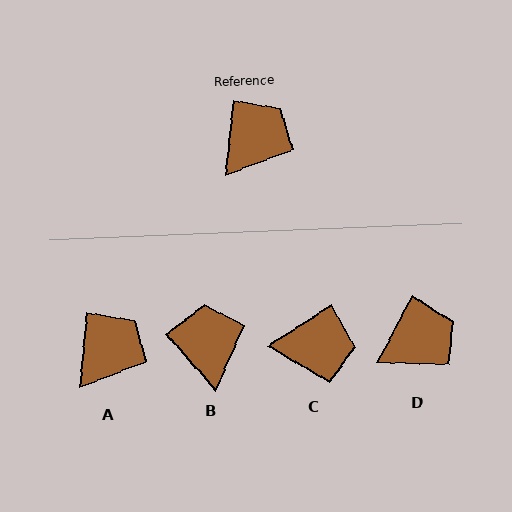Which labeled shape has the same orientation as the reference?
A.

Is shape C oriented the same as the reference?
No, it is off by about 51 degrees.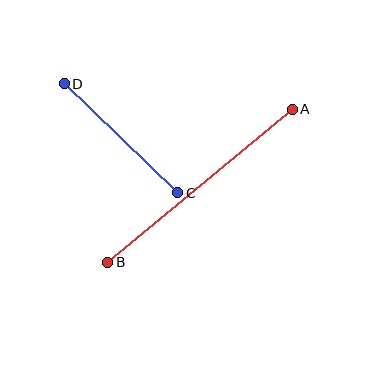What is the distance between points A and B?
The distance is approximately 240 pixels.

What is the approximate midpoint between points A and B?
The midpoint is at approximately (200, 186) pixels.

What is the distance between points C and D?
The distance is approximately 158 pixels.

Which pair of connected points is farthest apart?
Points A and B are farthest apart.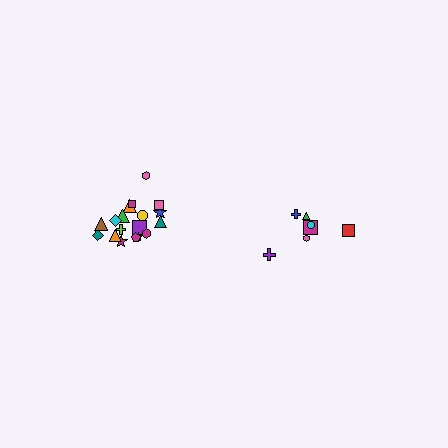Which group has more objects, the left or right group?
The left group.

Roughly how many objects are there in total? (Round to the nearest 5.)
Roughly 25 objects in total.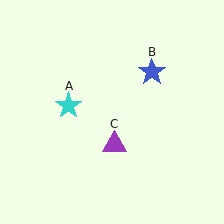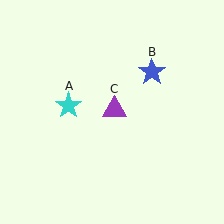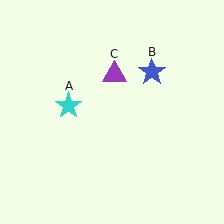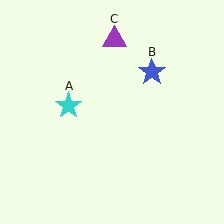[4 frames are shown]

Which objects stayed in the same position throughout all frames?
Cyan star (object A) and blue star (object B) remained stationary.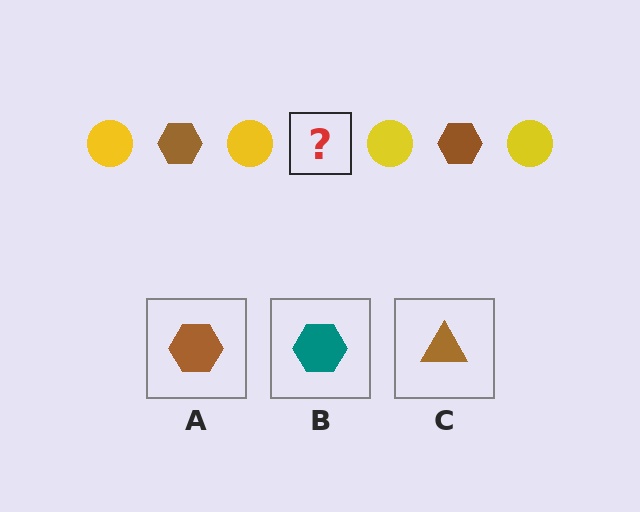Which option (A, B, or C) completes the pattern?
A.